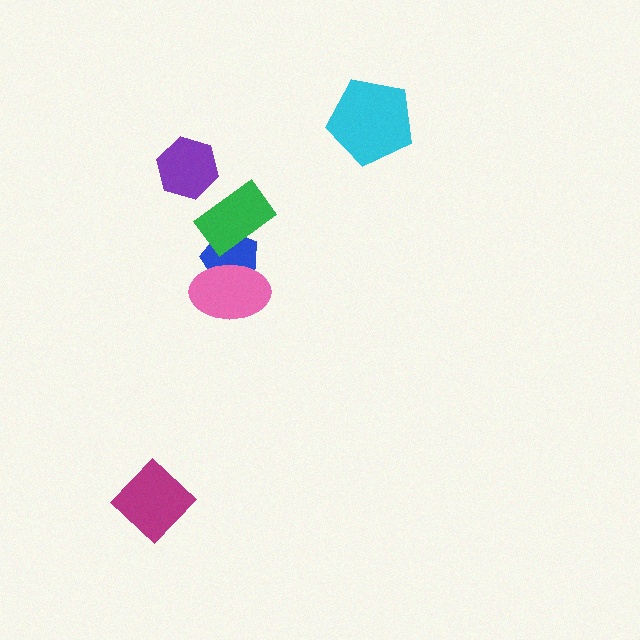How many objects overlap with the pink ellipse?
1 object overlaps with the pink ellipse.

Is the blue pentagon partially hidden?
Yes, it is partially covered by another shape.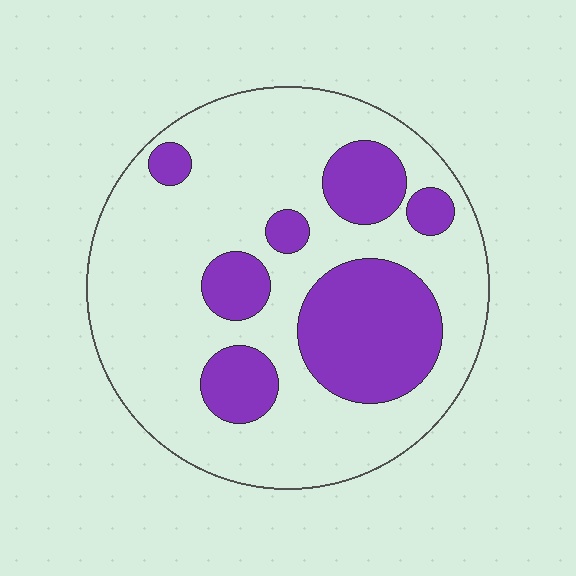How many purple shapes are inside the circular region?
7.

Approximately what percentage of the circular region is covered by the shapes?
Approximately 30%.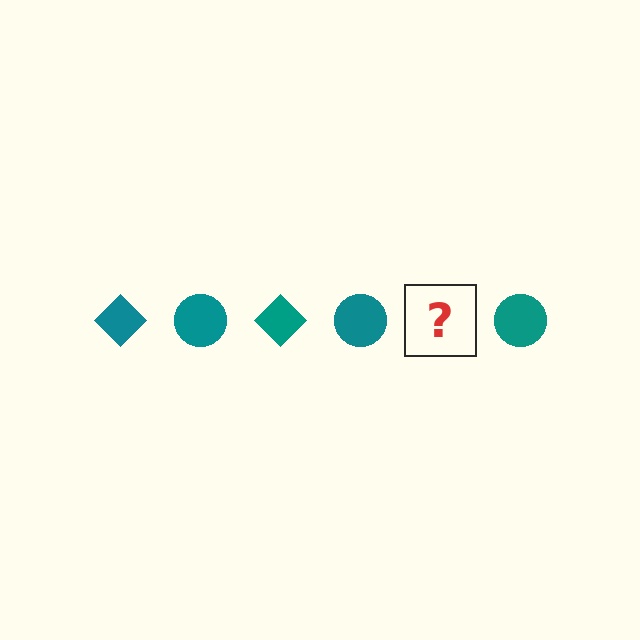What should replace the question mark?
The question mark should be replaced with a teal diamond.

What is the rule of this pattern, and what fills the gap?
The rule is that the pattern cycles through diamond, circle shapes in teal. The gap should be filled with a teal diamond.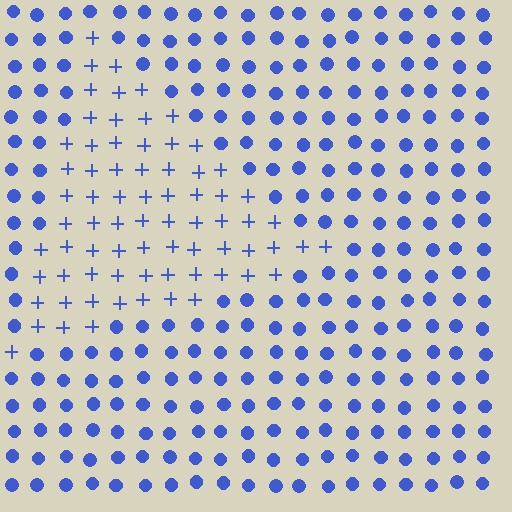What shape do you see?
I see a triangle.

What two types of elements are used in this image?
The image uses plus signs inside the triangle region and circles outside it.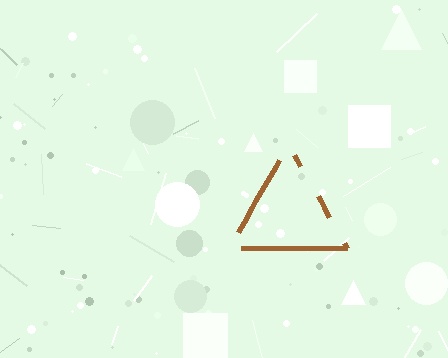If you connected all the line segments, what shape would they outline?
They would outline a triangle.